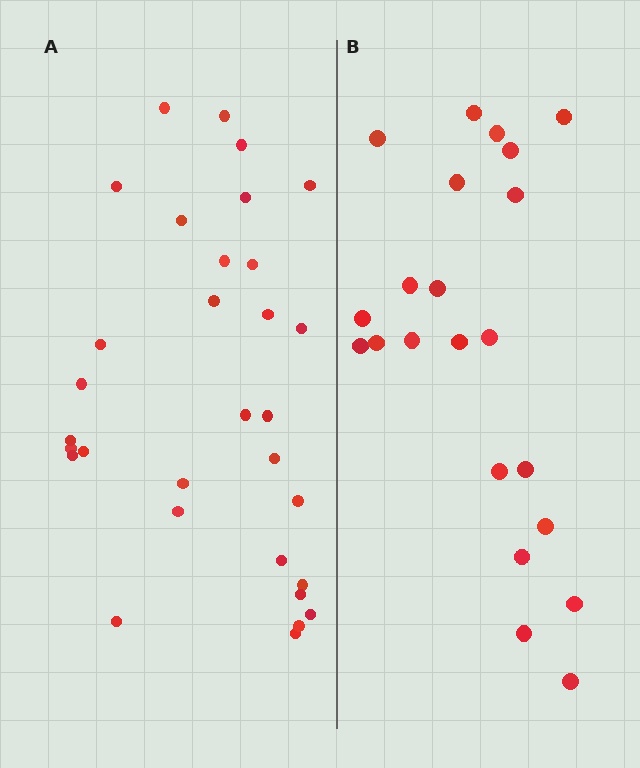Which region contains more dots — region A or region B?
Region A (the left region) has more dots.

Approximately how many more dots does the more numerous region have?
Region A has roughly 8 or so more dots than region B.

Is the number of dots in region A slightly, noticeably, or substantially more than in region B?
Region A has noticeably more, but not dramatically so. The ratio is roughly 1.4 to 1.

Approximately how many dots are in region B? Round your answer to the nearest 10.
About 20 dots. (The exact count is 22, which rounds to 20.)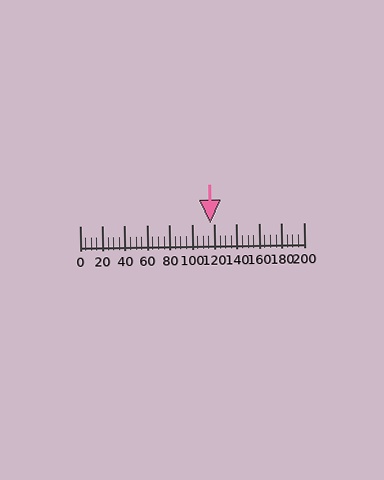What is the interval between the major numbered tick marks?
The major tick marks are spaced 20 units apart.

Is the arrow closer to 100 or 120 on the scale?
The arrow is closer to 120.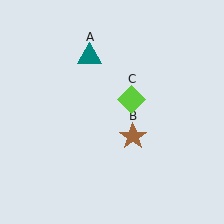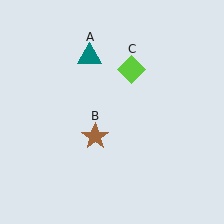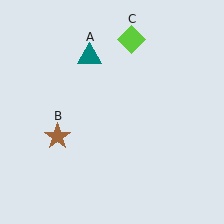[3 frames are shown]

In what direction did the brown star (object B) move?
The brown star (object B) moved left.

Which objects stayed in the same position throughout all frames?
Teal triangle (object A) remained stationary.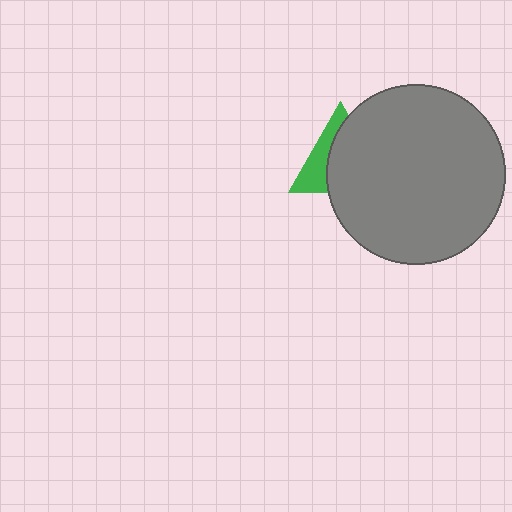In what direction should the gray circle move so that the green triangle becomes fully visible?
The gray circle should move right. That is the shortest direction to clear the overlap and leave the green triangle fully visible.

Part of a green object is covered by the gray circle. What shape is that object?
It is a triangle.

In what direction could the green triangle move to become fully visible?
The green triangle could move left. That would shift it out from behind the gray circle entirely.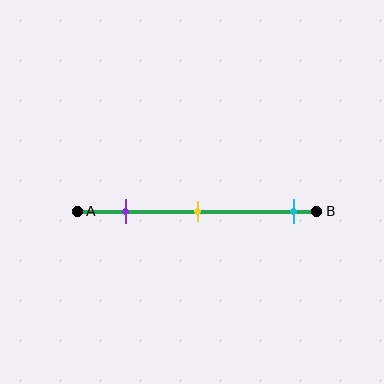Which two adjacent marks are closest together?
The purple and yellow marks are the closest adjacent pair.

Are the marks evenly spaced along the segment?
No, the marks are not evenly spaced.